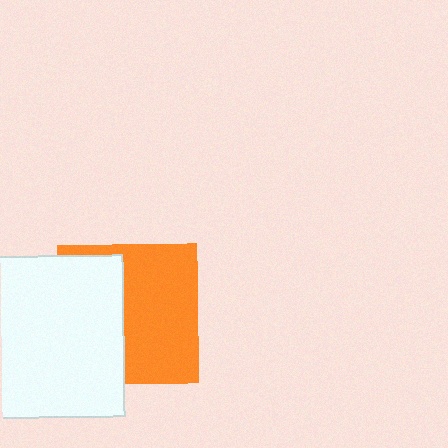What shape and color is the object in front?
The object in front is a white square.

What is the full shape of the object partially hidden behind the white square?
The partially hidden object is an orange square.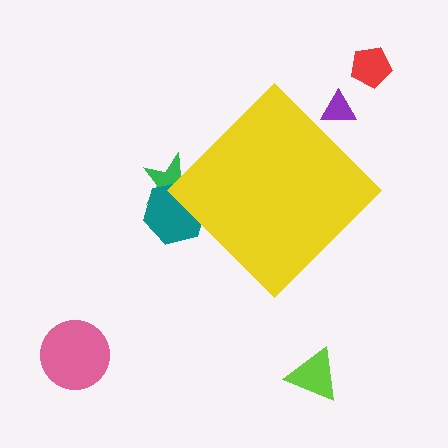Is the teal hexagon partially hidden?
Yes, the teal hexagon is partially hidden behind the yellow diamond.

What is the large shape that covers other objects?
A yellow diamond.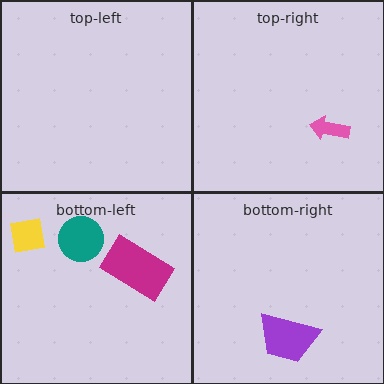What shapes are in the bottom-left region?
The magenta rectangle, the teal circle, the yellow square.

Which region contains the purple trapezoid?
The bottom-right region.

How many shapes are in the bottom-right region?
1.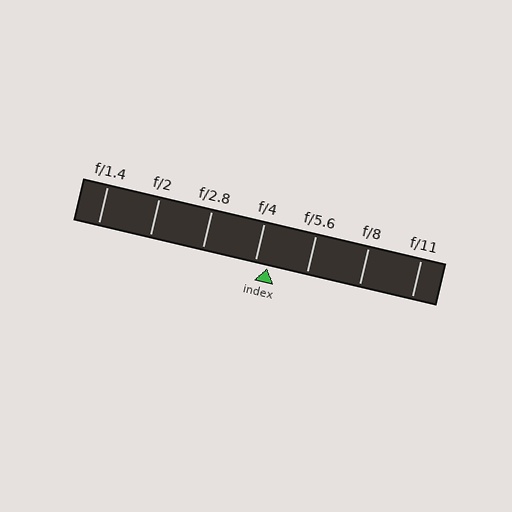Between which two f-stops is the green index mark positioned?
The index mark is between f/4 and f/5.6.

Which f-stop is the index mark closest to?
The index mark is closest to f/4.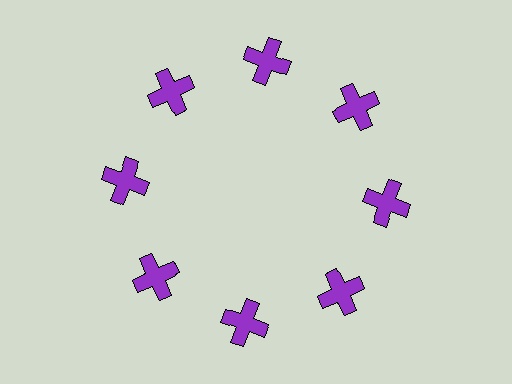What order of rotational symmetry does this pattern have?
This pattern has 8-fold rotational symmetry.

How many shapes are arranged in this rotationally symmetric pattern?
There are 8 shapes, arranged in 8 groups of 1.